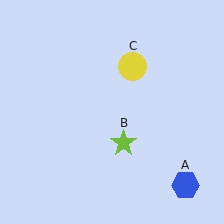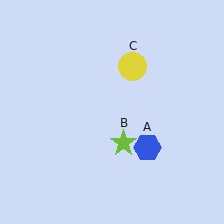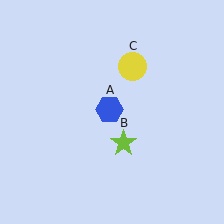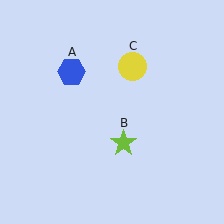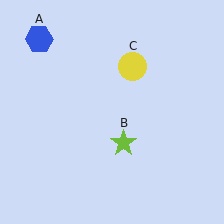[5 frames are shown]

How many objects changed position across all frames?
1 object changed position: blue hexagon (object A).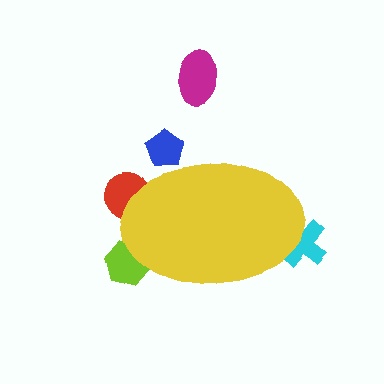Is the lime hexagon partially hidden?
Yes, the lime hexagon is partially hidden behind the yellow ellipse.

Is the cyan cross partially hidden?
Yes, the cyan cross is partially hidden behind the yellow ellipse.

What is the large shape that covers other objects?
A yellow ellipse.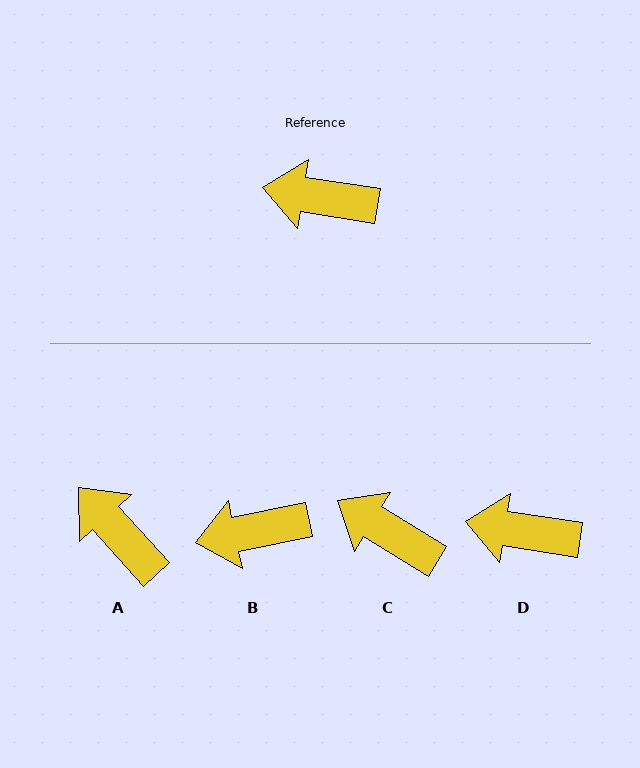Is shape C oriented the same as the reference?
No, it is off by about 22 degrees.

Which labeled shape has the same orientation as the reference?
D.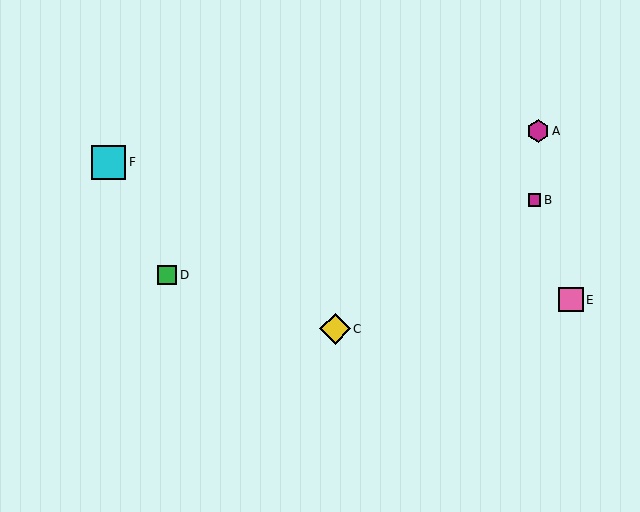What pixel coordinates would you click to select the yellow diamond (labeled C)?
Click at (335, 329) to select the yellow diamond C.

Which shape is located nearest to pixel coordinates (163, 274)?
The green square (labeled D) at (167, 275) is nearest to that location.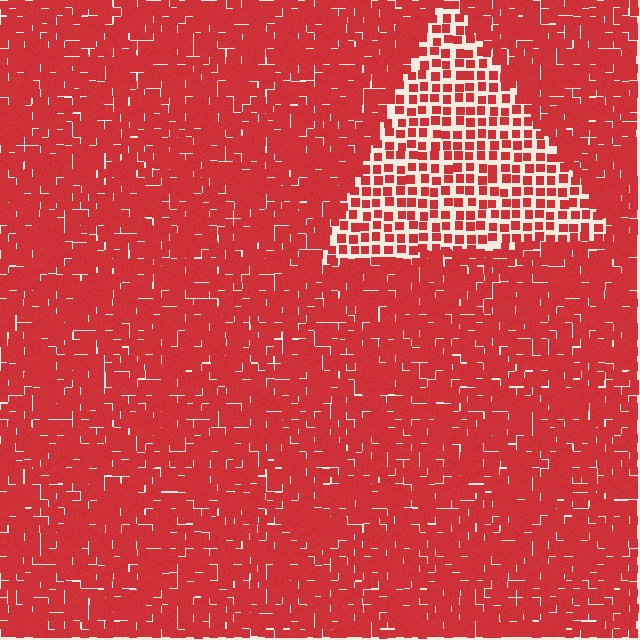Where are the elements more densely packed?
The elements are more densely packed outside the triangle boundary.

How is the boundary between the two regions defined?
The boundary is defined by a change in element density (approximately 2.1x ratio). All elements are the same color, size, and shape.